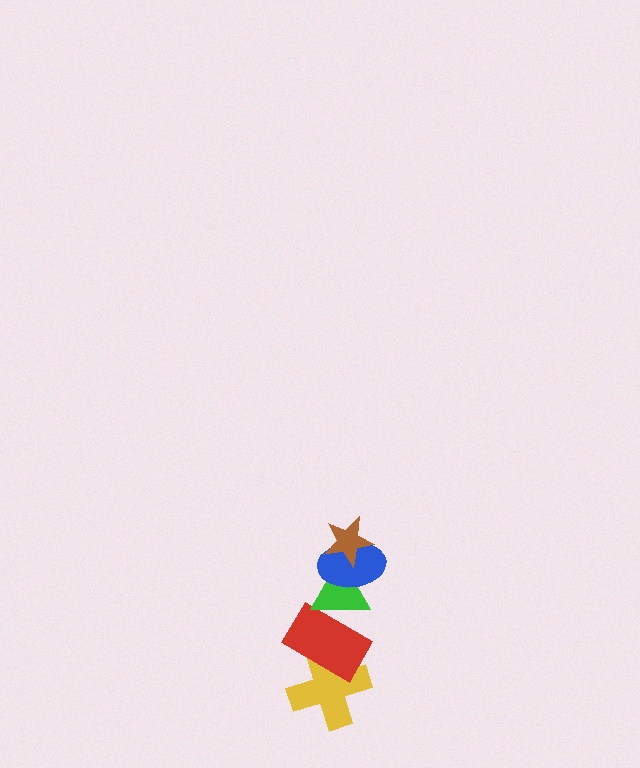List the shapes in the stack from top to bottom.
From top to bottom: the brown star, the blue ellipse, the green triangle, the red rectangle, the yellow cross.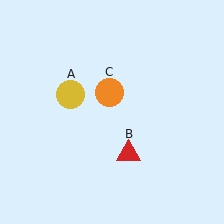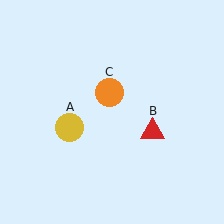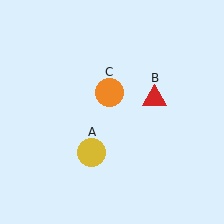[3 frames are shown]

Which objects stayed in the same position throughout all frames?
Orange circle (object C) remained stationary.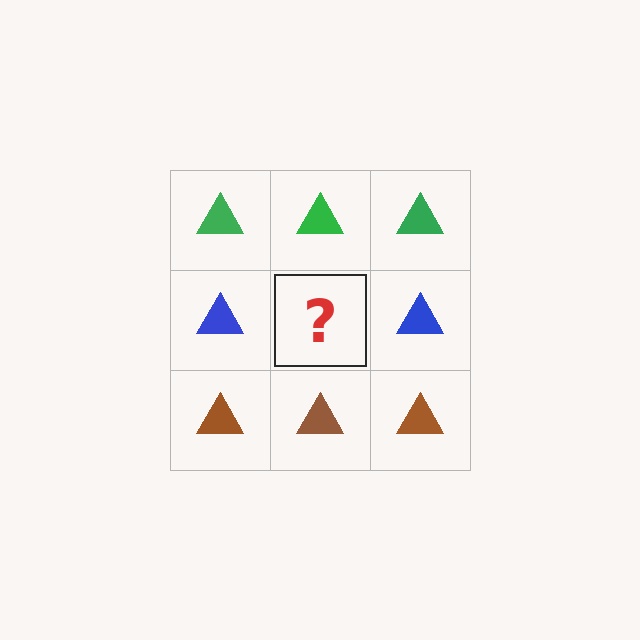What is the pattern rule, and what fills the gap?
The rule is that each row has a consistent color. The gap should be filled with a blue triangle.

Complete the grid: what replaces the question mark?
The question mark should be replaced with a blue triangle.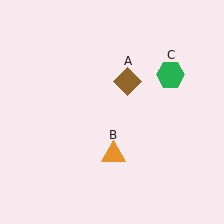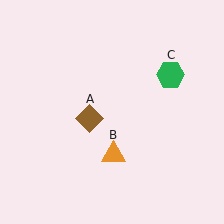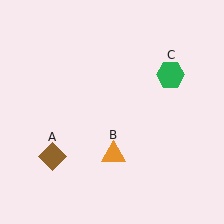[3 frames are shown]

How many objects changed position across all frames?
1 object changed position: brown diamond (object A).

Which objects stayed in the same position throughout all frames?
Orange triangle (object B) and green hexagon (object C) remained stationary.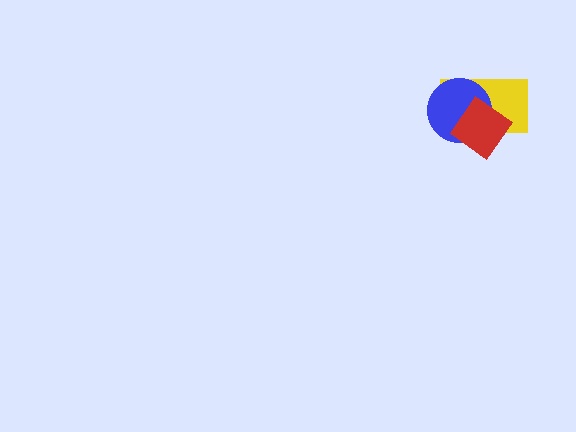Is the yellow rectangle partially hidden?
Yes, it is partially covered by another shape.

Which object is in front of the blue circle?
The red diamond is in front of the blue circle.